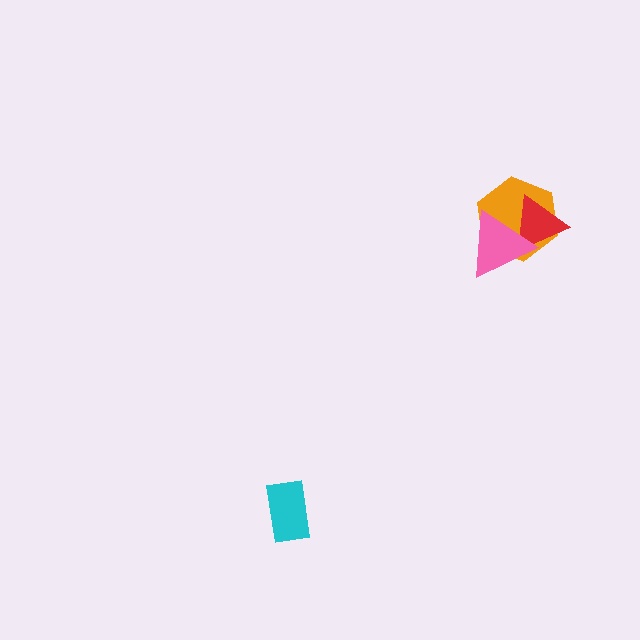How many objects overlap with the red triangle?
2 objects overlap with the red triangle.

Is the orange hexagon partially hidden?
Yes, it is partially covered by another shape.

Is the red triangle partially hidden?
Yes, it is partially covered by another shape.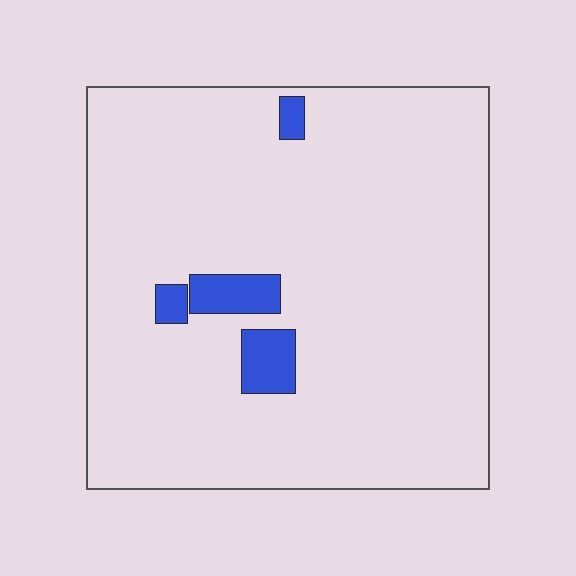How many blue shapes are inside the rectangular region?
4.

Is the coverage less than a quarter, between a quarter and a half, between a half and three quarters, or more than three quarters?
Less than a quarter.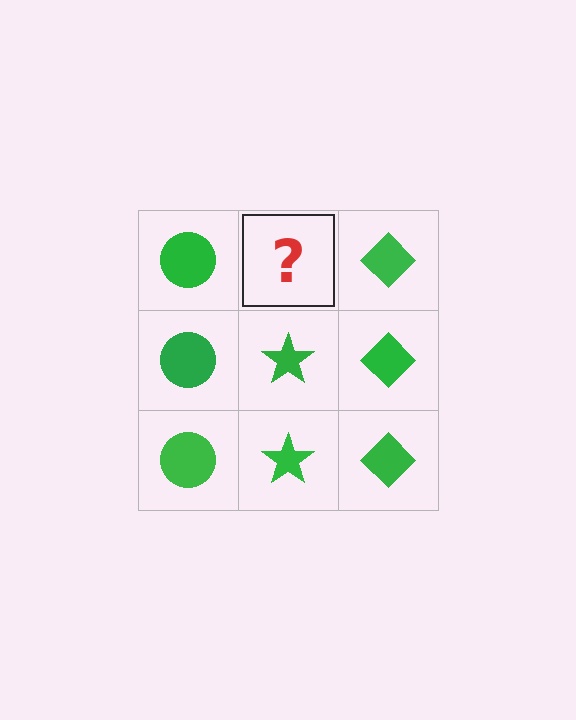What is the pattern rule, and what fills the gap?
The rule is that each column has a consistent shape. The gap should be filled with a green star.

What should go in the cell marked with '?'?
The missing cell should contain a green star.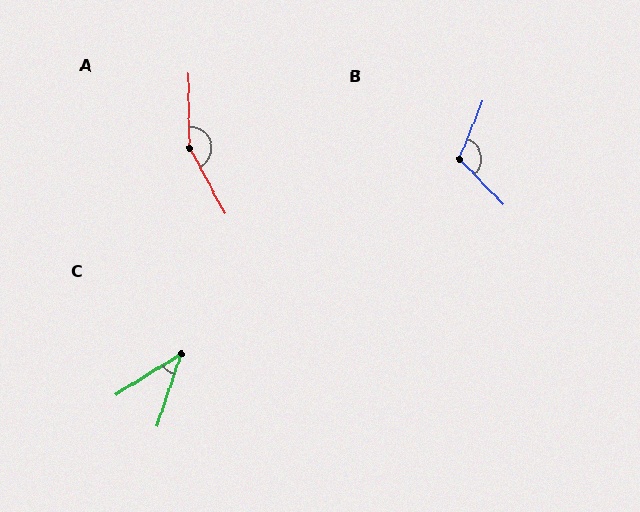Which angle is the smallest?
C, at approximately 40 degrees.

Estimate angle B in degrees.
Approximately 114 degrees.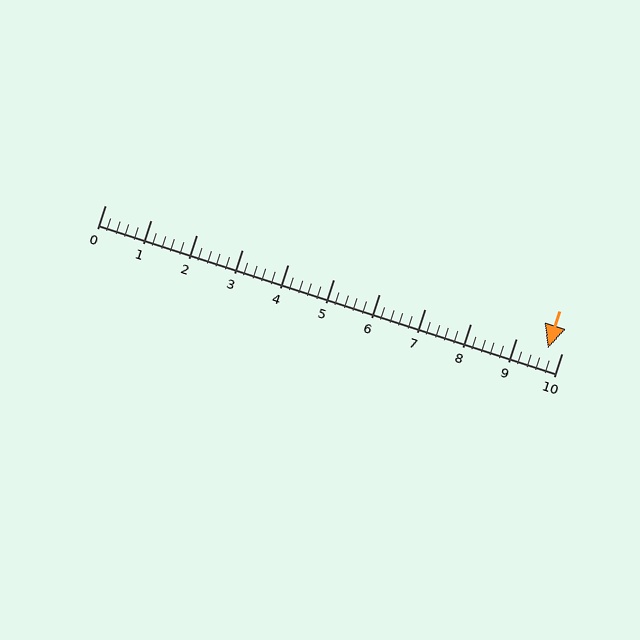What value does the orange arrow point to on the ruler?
The orange arrow points to approximately 9.7.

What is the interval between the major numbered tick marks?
The major tick marks are spaced 1 units apart.